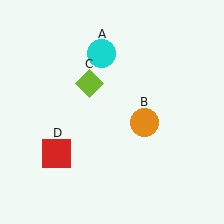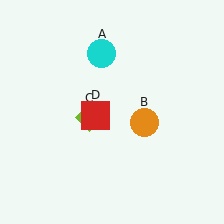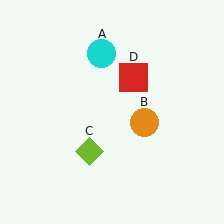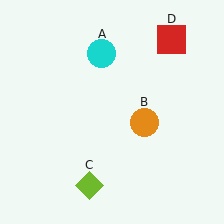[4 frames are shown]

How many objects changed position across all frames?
2 objects changed position: lime diamond (object C), red square (object D).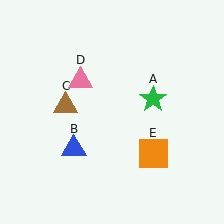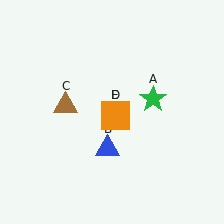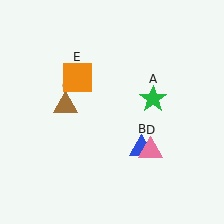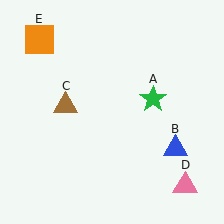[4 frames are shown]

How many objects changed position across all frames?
3 objects changed position: blue triangle (object B), pink triangle (object D), orange square (object E).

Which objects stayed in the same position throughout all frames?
Green star (object A) and brown triangle (object C) remained stationary.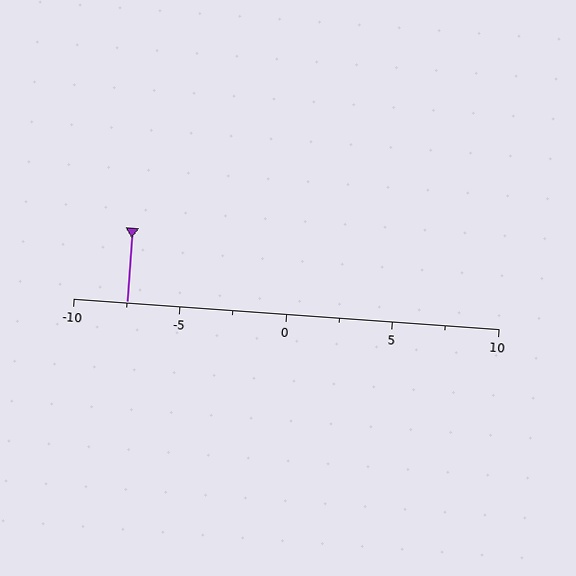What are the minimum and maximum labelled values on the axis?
The axis runs from -10 to 10.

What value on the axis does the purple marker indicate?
The marker indicates approximately -7.5.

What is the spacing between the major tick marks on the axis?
The major ticks are spaced 5 apart.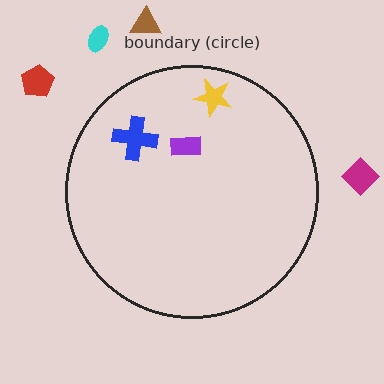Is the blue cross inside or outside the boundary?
Inside.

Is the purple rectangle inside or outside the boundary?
Inside.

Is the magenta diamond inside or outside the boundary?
Outside.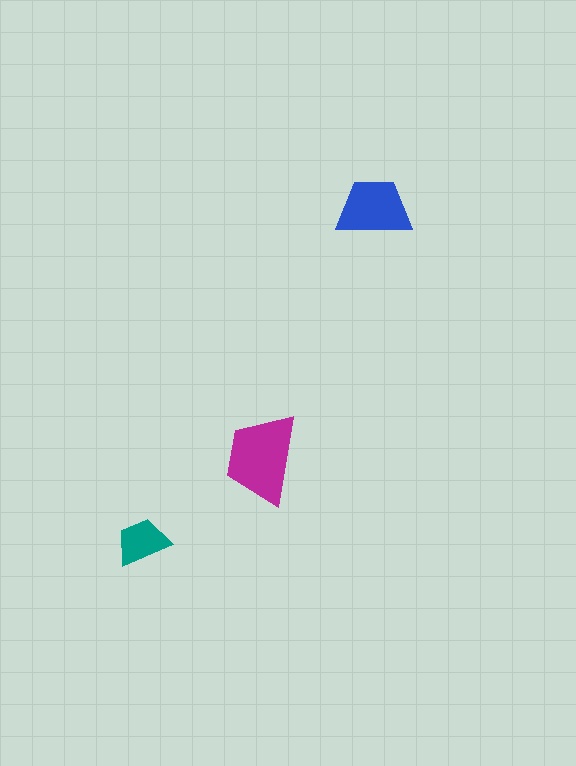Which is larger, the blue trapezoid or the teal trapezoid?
The blue one.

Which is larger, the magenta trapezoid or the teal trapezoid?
The magenta one.